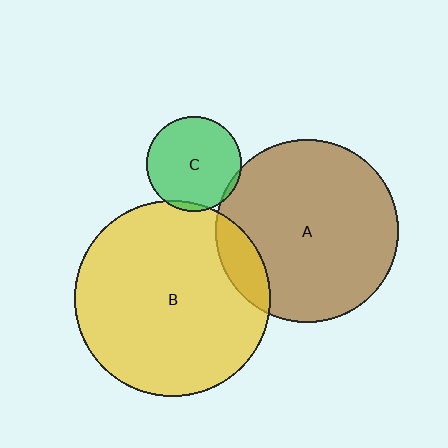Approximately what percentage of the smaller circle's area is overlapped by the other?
Approximately 10%.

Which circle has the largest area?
Circle B (yellow).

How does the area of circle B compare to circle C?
Approximately 4.3 times.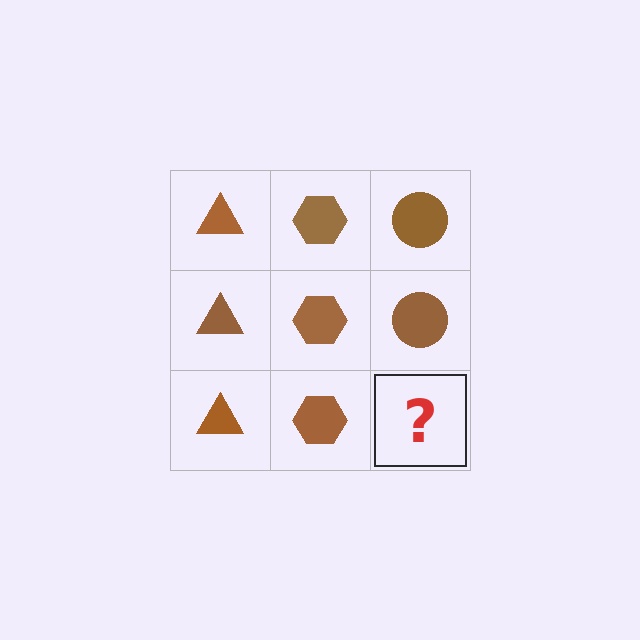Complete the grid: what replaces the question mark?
The question mark should be replaced with a brown circle.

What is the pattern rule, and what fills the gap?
The rule is that each column has a consistent shape. The gap should be filled with a brown circle.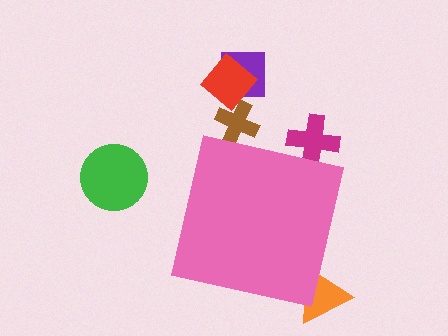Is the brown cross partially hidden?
Yes, the brown cross is partially hidden behind the pink square.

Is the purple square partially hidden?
No, the purple square is fully visible.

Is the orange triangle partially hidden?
Yes, the orange triangle is partially hidden behind the pink square.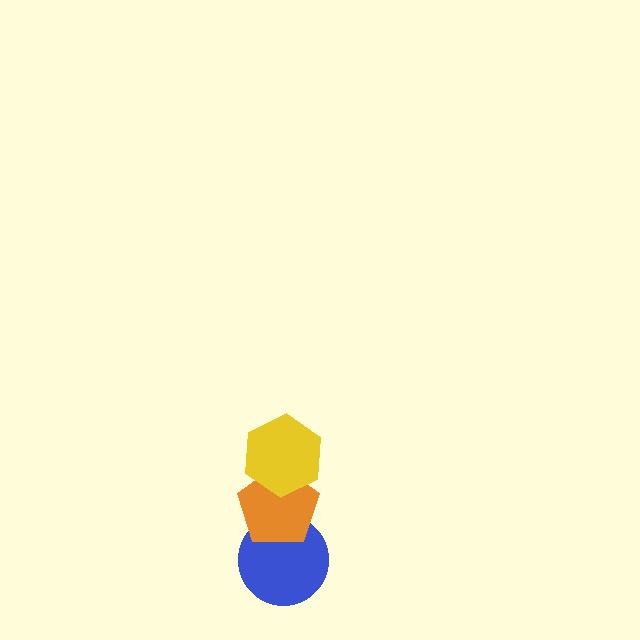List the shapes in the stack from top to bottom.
From top to bottom: the yellow hexagon, the orange pentagon, the blue circle.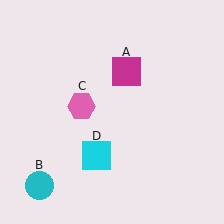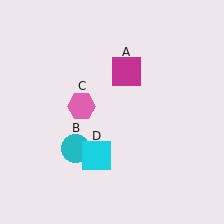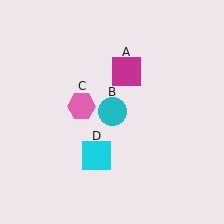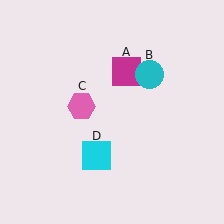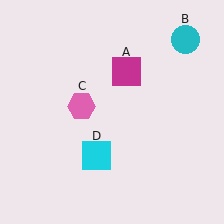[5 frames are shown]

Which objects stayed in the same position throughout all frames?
Magenta square (object A) and pink hexagon (object C) and cyan square (object D) remained stationary.